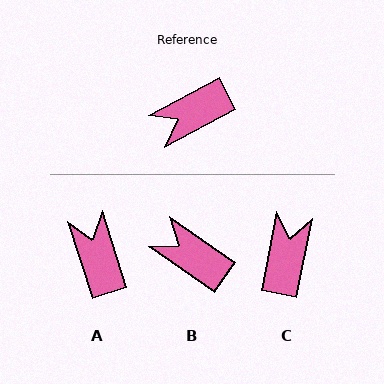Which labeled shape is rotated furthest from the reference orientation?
C, about 129 degrees away.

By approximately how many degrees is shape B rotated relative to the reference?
Approximately 63 degrees clockwise.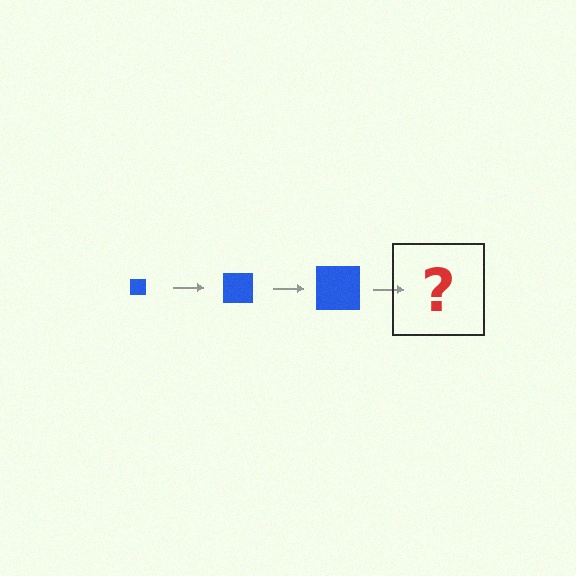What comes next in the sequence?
The next element should be a blue square, larger than the previous one.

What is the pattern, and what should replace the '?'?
The pattern is that the square gets progressively larger each step. The '?' should be a blue square, larger than the previous one.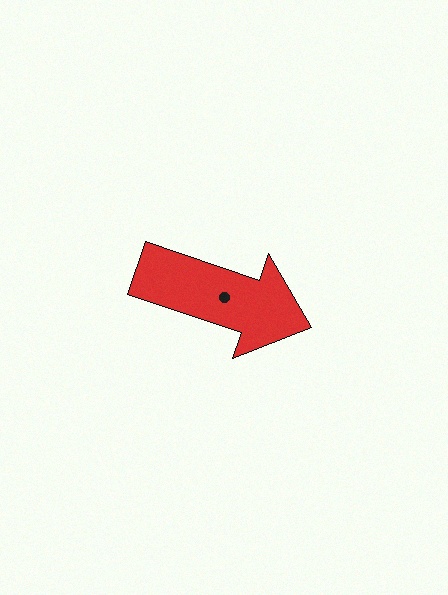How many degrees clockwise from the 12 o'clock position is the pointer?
Approximately 109 degrees.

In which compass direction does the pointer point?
East.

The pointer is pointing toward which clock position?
Roughly 4 o'clock.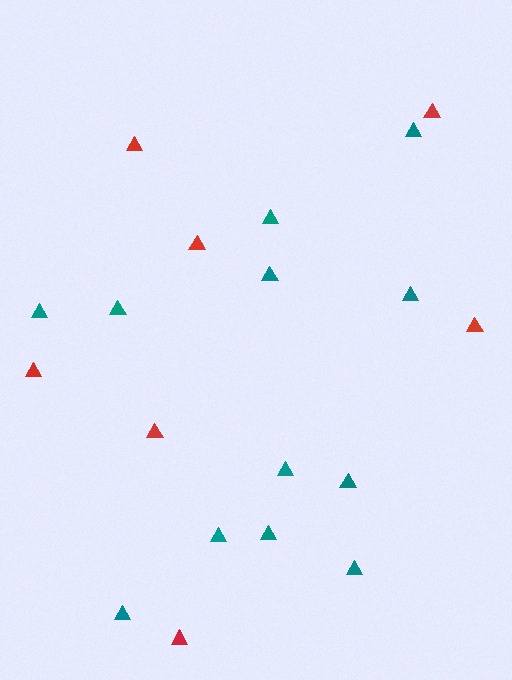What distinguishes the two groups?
There are 2 groups: one group of red triangles (7) and one group of teal triangles (12).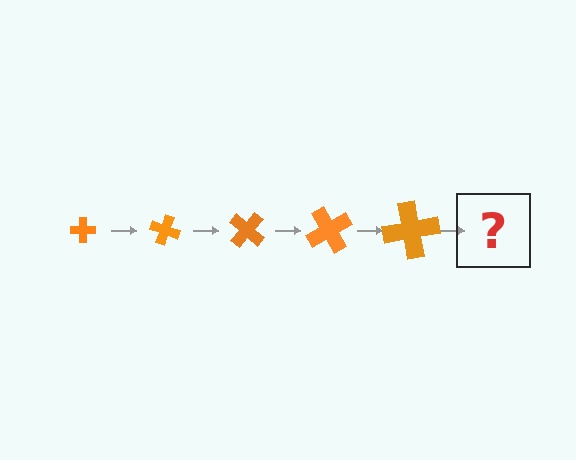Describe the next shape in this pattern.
It should be a cross, larger than the previous one and rotated 100 degrees from the start.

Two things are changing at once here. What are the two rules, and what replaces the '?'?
The two rules are that the cross grows larger each step and it rotates 20 degrees each step. The '?' should be a cross, larger than the previous one and rotated 100 degrees from the start.